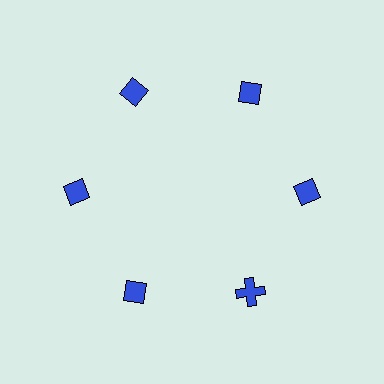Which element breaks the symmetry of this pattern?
The blue cross at roughly the 5 o'clock position breaks the symmetry. All other shapes are blue diamonds.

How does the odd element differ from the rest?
It has a different shape: cross instead of diamond.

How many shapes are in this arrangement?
There are 6 shapes arranged in a ring pattern.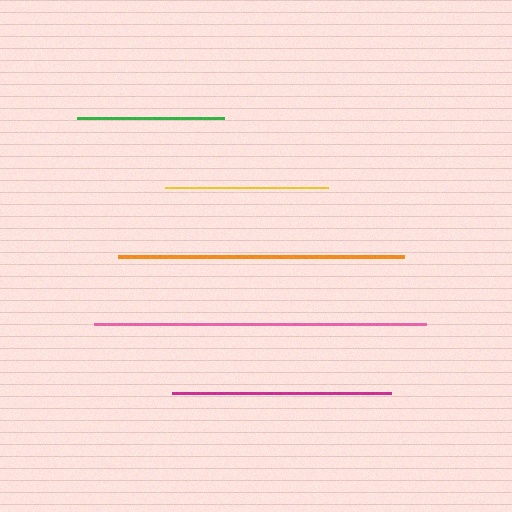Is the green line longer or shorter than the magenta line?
The magenta line is longer than the green line.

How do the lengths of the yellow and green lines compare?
The yellow and green lines are approximately the same length.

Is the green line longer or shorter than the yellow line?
The yellow line is longer than the green line.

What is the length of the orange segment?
The orange segment is approximately 286 pixels long.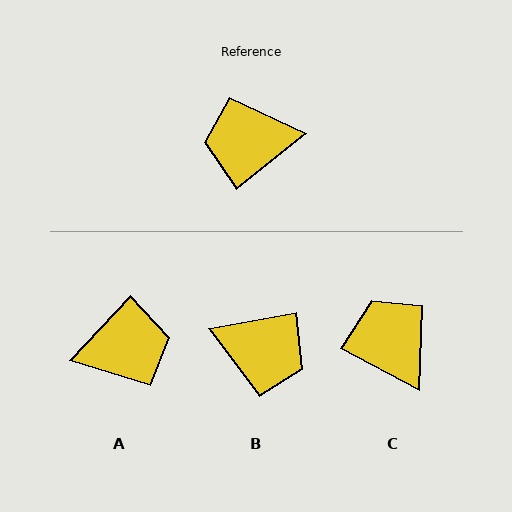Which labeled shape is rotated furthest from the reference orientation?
A, about 172 degrees away.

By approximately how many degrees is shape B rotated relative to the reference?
Approximately 152 degrees counter-clockwise.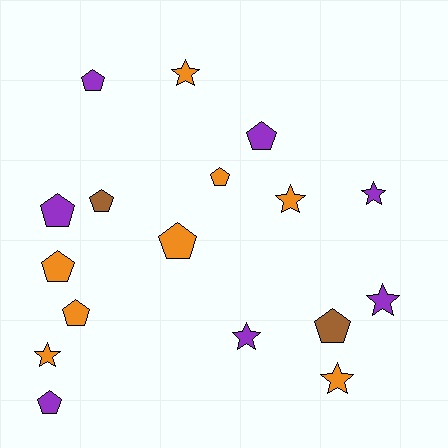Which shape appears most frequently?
Pentagon, with 10 objects.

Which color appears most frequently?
Orange, with 8 objects.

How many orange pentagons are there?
There are 4 orange pentagons.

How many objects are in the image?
There are 17 objects.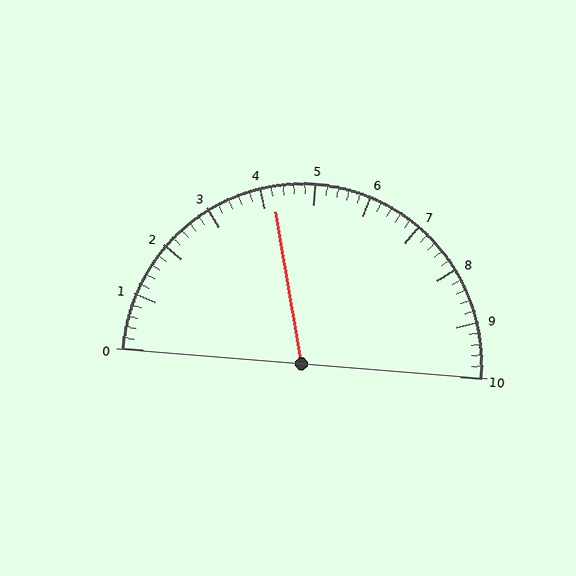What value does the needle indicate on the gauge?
The needle indicates approximately 4.2.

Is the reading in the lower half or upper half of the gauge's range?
The reading is in the lower half of the range (0 to 10).